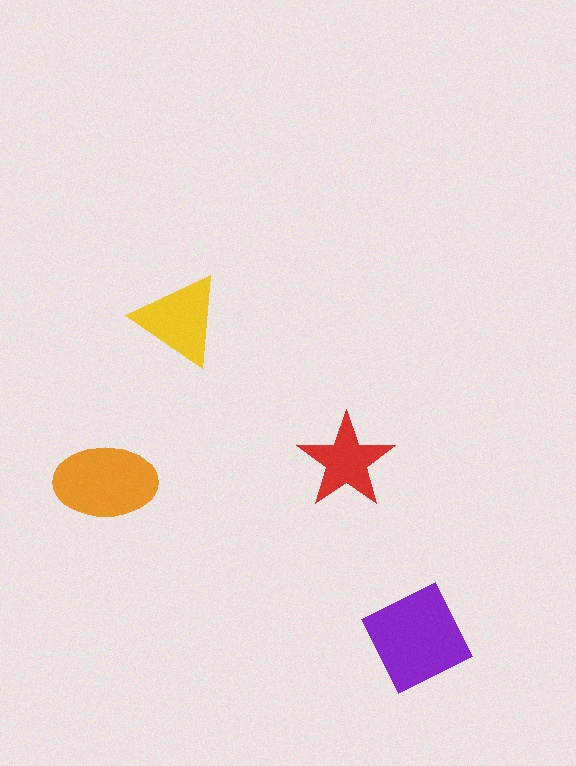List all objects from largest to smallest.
The purple square, the orange ellipse, the yellow triangle, the red star.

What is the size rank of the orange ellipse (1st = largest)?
2nd.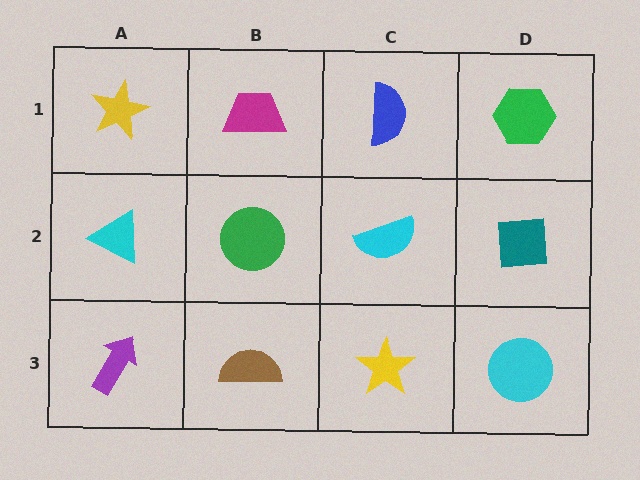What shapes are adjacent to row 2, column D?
A green hexagon (row 1, column D), a cyan circle (row 3, column D), a cyan semicircle (row 2, column C).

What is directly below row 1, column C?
A cyan semicircle.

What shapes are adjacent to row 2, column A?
A yellow star (row 1, column A), a purple arrow (row 3, column A), a green circle (row 2, column B).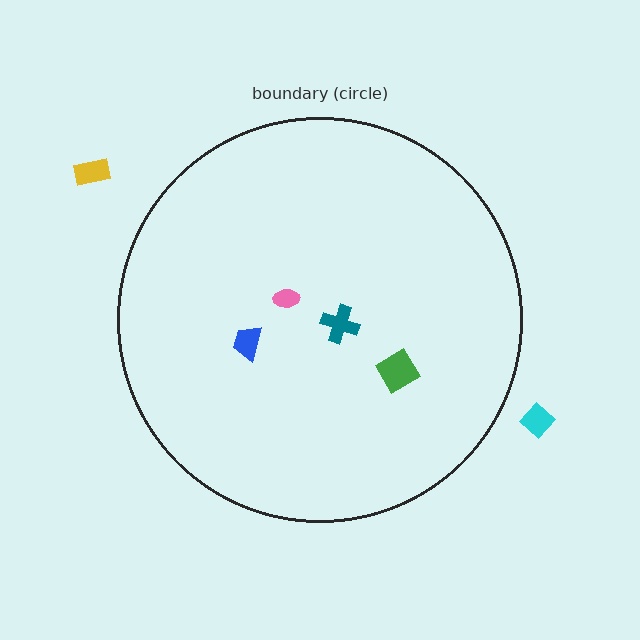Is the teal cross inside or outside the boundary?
Inside.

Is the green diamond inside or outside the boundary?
Inside.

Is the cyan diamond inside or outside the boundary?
Outside.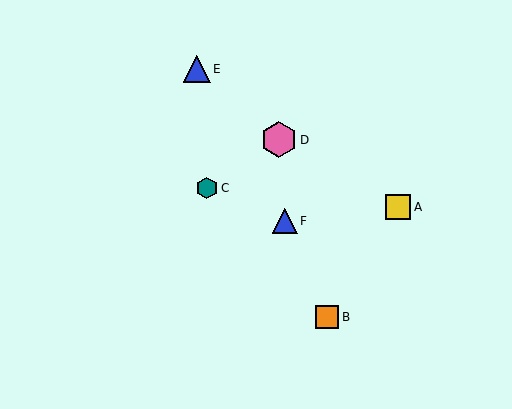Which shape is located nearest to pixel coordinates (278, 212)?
The blue triangle (labeled F) at (285, 221) is nearest to that location.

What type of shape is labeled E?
Shape E is a blue triangle.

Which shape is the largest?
The pink hexagon (labeled D) is the largest.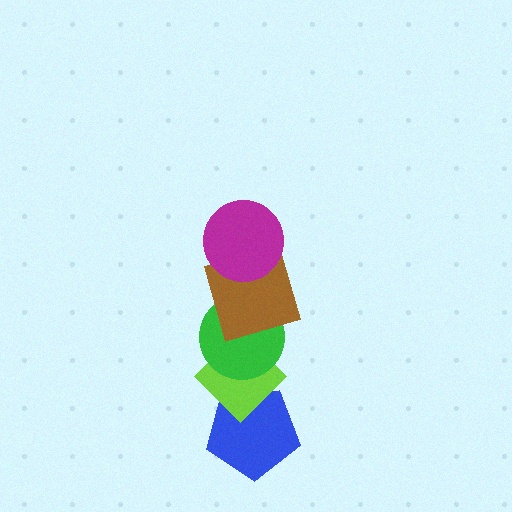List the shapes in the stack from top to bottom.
From top to bottom: the magenta circle, the brown square, the green circle, the lime diamond, the blue pentagon.